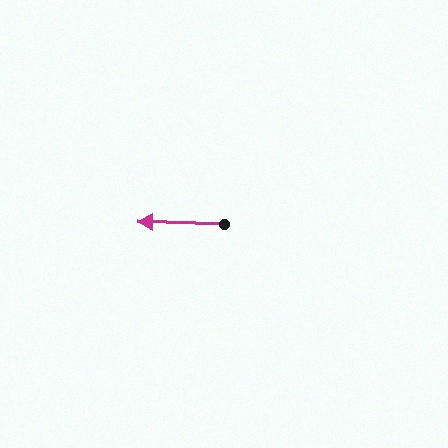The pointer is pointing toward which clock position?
Roughly 9 o'clock.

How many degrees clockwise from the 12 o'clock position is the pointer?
Approximately 272 degrees.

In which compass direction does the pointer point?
West.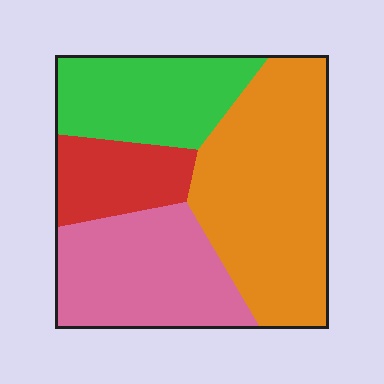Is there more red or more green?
Green.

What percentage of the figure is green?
Green covers roughly 20% of the figure.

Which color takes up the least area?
Red, at roughly 15%.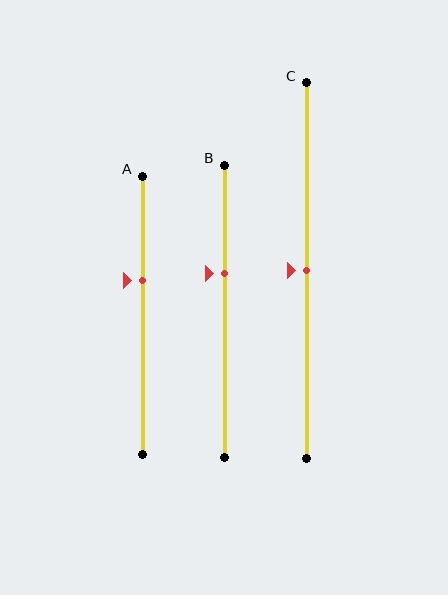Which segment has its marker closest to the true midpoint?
Segment C has its marker closest to the true midpoint.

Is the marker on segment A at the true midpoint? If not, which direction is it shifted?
No, the marker on segment A is shifted upward by about 13% of the segment length.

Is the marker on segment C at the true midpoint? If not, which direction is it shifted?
Yes, the marker on segment C is at the true midpoint.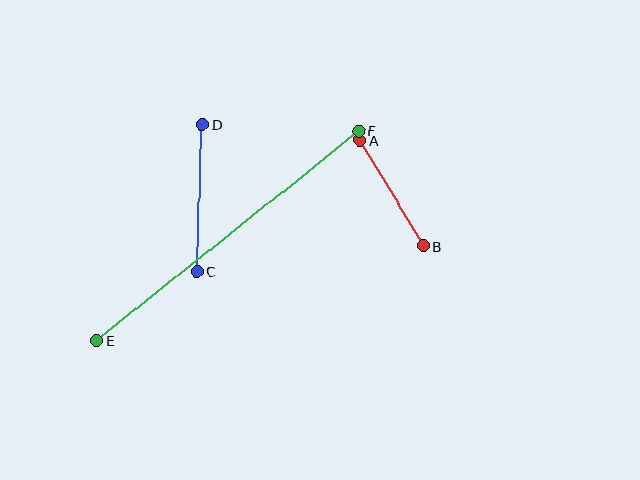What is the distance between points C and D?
The distance is approximately 147 pixels.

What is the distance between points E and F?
The distance is approximately 336 pixels.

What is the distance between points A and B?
The distance is approximately 123 pixels.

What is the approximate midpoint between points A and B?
The midpoint is at approximately (392, 193) pixels.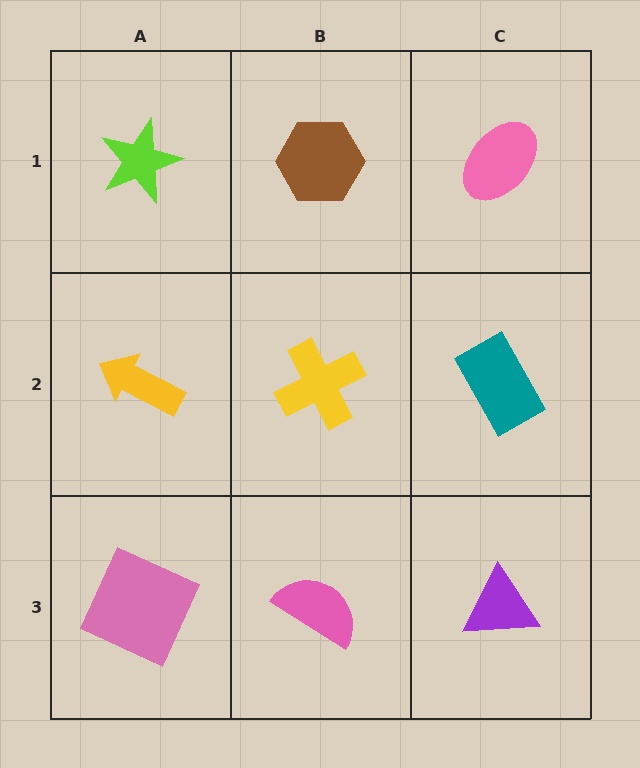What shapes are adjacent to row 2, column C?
A pink ellipse (row 1, column C), a purple triangle (row 3, column C), a yellow cross (row 2, column B).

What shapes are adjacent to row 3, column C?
A teal rectangle (row 2, column C), a pink semicircle (row 3, column B).